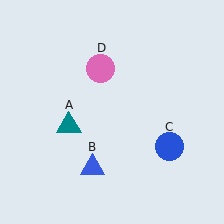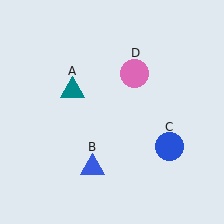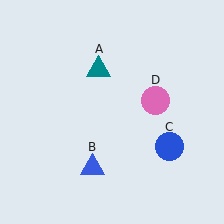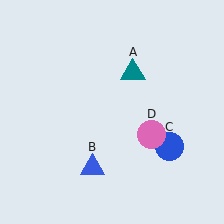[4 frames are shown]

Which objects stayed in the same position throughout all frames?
Blue triangle (object B) and blue circle (object C) remained stationary.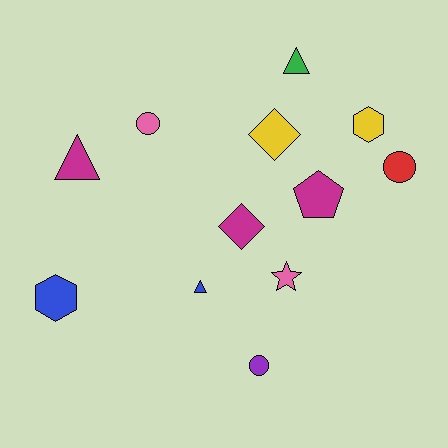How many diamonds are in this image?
There are 2 diamonds.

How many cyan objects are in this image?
There are no cyan objects.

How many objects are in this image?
There are 12 objects.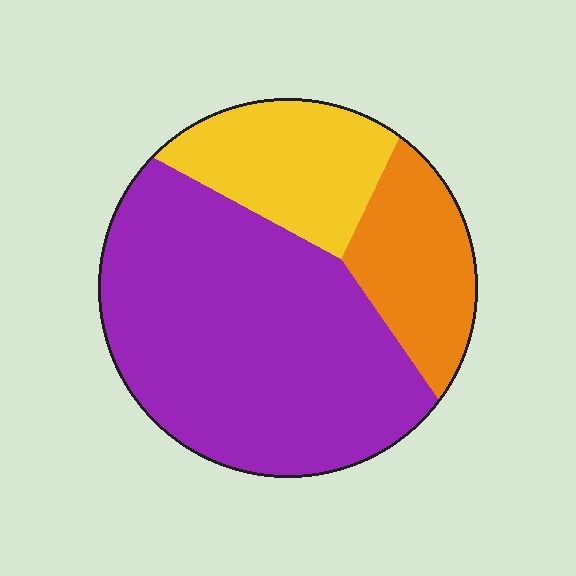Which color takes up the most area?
Purple, at roughly 60%.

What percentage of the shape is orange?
Orange takes up between a sixth and a third of the shape.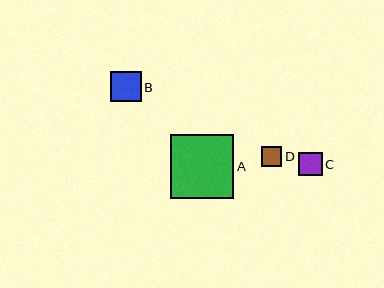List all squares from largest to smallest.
From largest to smallest: A, B, C, D.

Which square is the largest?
Square A is the largest with a size of approximately 63 pixels.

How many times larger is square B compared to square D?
Square B is approximately 1.5 times the size of square D.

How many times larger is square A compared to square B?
Square A is approximately 2.1 times the size of square B.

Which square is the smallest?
Square D is the smallest with a size of approximately 20 pixels.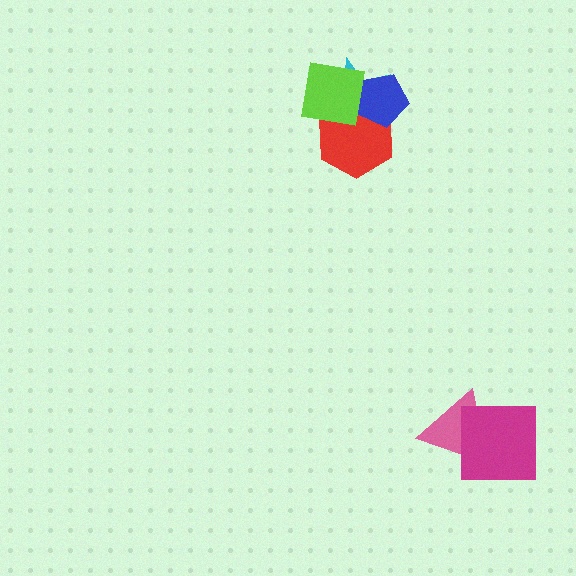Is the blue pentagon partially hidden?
Yes, it is partially covered by another shape.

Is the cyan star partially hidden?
Yes, it is partially covered by another shape.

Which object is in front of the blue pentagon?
The lime square is in front of the blue pentagon.